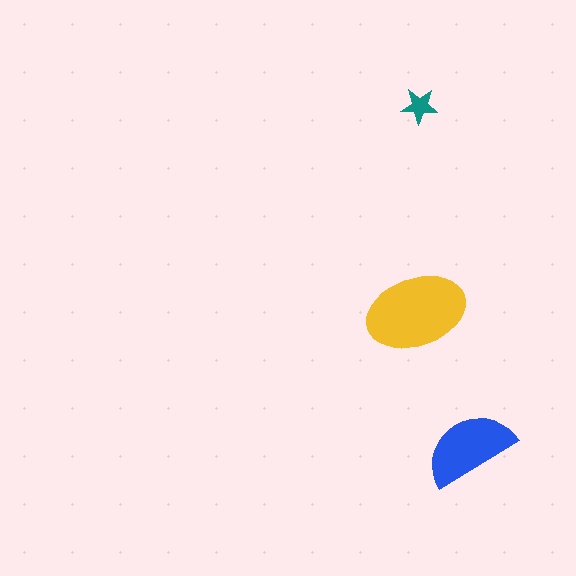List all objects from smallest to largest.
The teal star, the blue semicircle, the yellow ellipse.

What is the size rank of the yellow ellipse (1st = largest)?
1st.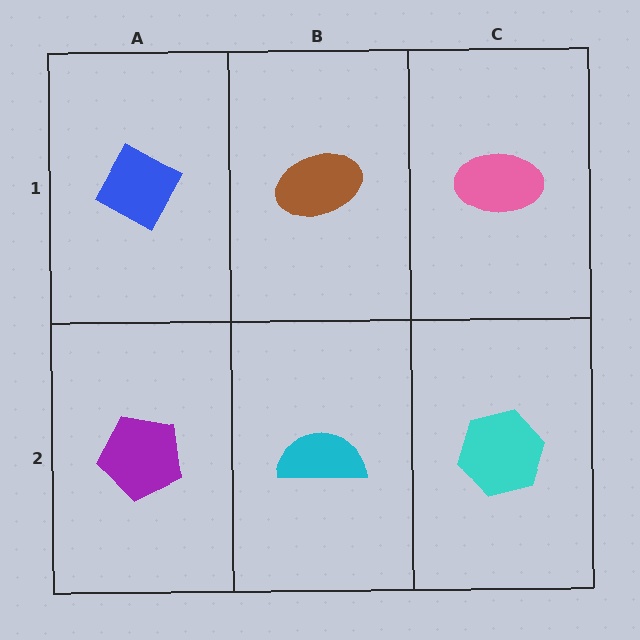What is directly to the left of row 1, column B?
A blue diamond.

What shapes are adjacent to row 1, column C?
A cyan hexagon (row 2, column C), a brown ellipse (row 1, column B).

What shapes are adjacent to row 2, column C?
A pink ellipse (row 1, column C), a cyan semicircle (row 2, column B).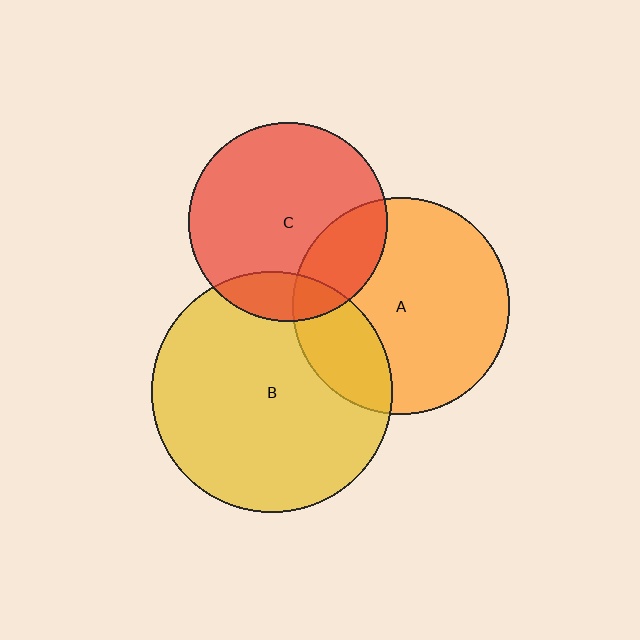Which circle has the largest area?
Circle B (yellow).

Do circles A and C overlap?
Yes.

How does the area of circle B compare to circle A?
Approximately 1.2 times.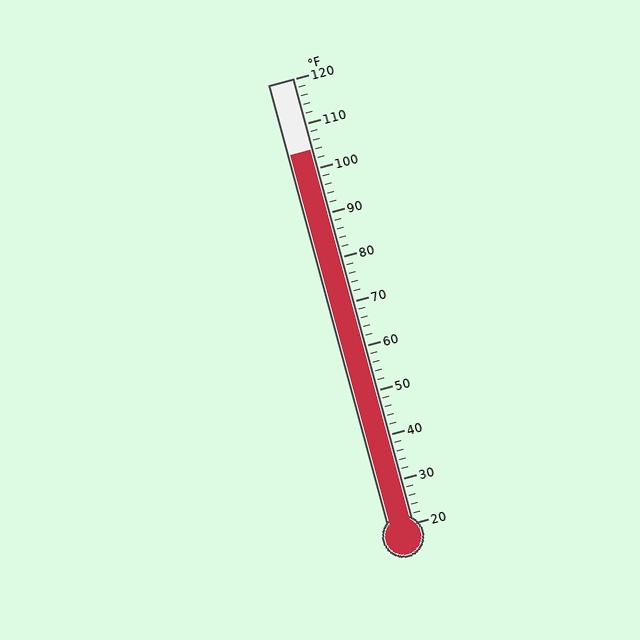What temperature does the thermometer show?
The thermometer shows approximately 104°F.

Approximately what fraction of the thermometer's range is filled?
The thermometer is filled to approximately 85% of its range.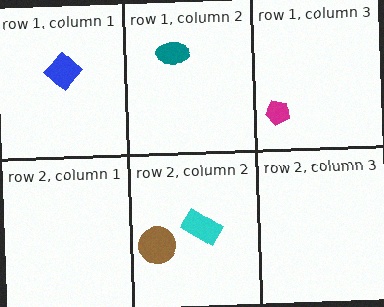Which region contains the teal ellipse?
The row 1, column 2 region.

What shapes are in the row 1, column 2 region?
The teal ellipse.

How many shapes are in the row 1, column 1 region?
1.